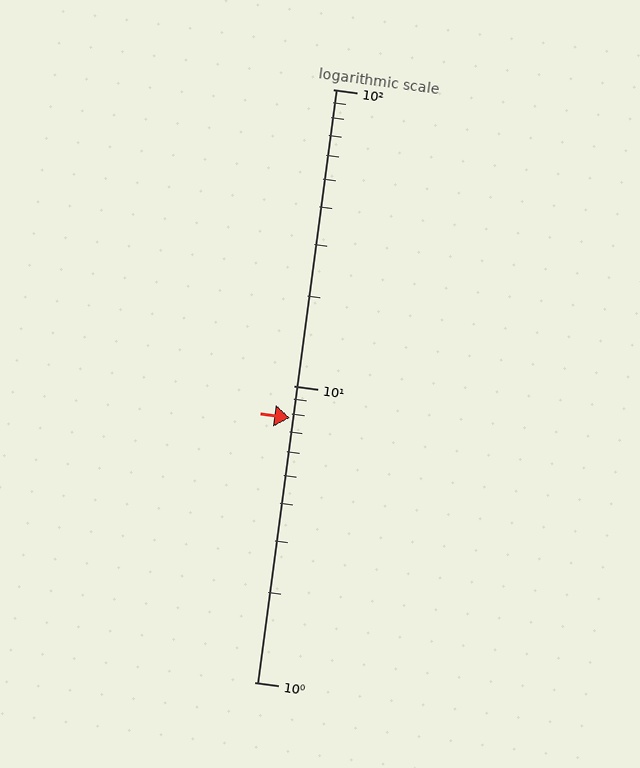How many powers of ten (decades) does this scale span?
The scale spans 2 decades, from 1 to 100.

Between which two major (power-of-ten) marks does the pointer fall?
The pointer is between 1 and 10.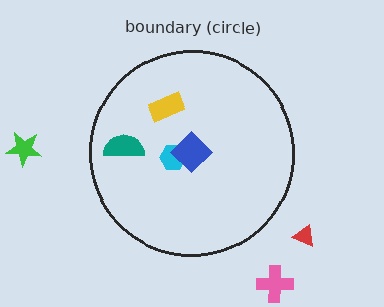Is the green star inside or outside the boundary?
Outside.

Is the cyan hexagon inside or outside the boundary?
Inside.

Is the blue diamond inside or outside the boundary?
Inside.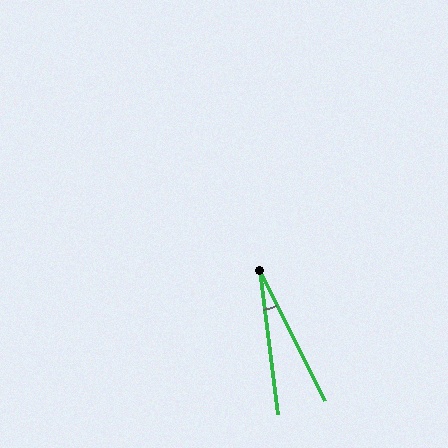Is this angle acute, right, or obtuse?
It is acute.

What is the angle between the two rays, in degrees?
Approximately 20 degrees.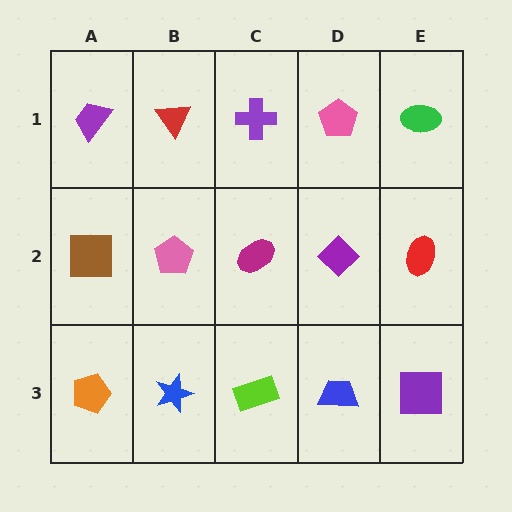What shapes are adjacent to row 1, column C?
A magenta ellipse (row 2, column C), a red triangle (row 1, column B), a pink pentagon (row 1, column D).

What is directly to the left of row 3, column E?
A blue trapezoid.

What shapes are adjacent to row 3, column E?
A red ellipse (row 2, column E), a blue trapezoid (row 3, column D).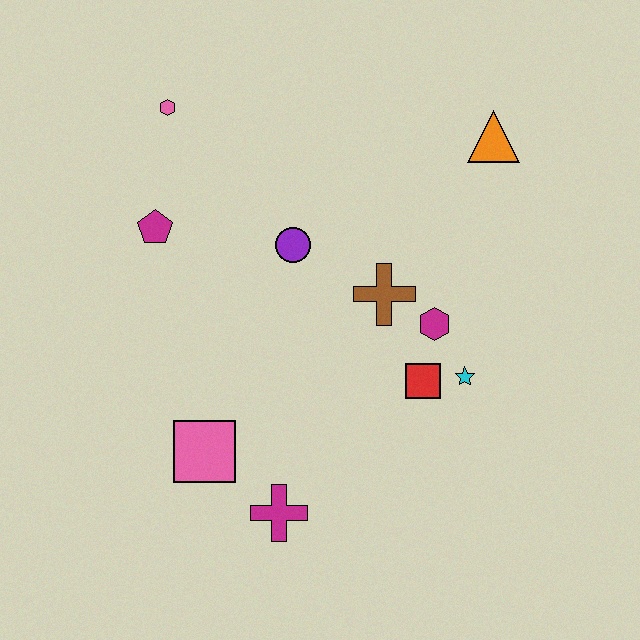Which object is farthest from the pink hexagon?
The magenta cross is farthest from the pink hexagon.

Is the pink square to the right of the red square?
No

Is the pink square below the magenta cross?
No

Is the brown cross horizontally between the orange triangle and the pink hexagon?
Yes